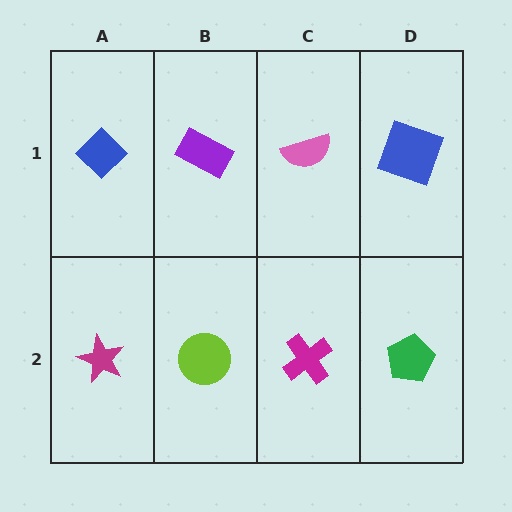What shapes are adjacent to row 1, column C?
A magenta cross (row 2, column C), a purple rectangle (row 1, column B), a blue square (row 1, column D).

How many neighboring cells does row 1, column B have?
3.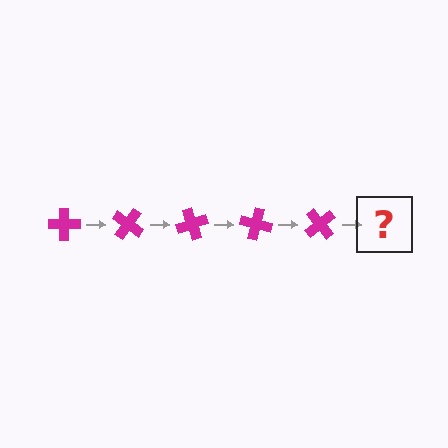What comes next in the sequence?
The next element should be a magenta cross rotated 175 degrees.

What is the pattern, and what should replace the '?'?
The pattern is that the cross rotates 35 degrees each step. The '?' should be a magenta cross rotated 175 degrees.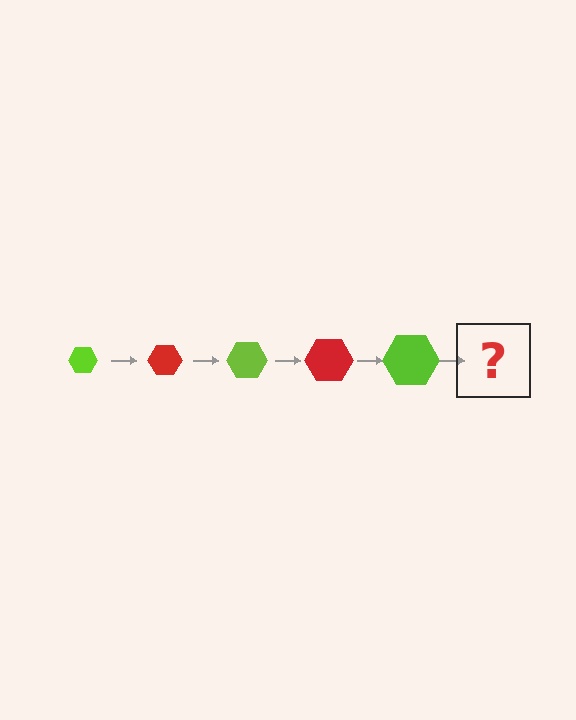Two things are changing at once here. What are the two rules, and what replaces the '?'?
The two rules are that the hexagon grows larger each step and the color cycles through lime and red. The '?' should be a red hexagon, larger than the previous one.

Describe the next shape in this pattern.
It should be a red hexagon, larger than the previous one.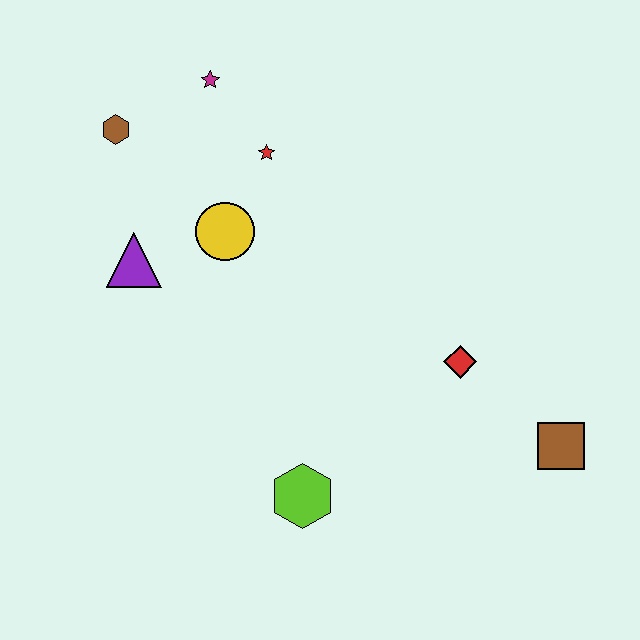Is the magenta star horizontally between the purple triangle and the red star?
Yes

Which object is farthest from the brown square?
The brown hexagon is farthest from the brown square.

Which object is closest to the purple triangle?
The yellow circle is closest to the purple triangle.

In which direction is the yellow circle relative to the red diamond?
The yellow circle is to the left of the red diamond.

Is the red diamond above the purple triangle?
No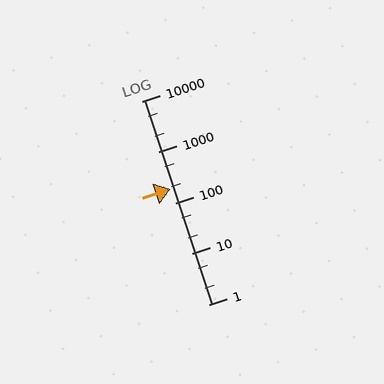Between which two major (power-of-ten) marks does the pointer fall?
The pointer is between 100 and 1000.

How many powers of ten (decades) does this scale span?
The scale spans 4 decades, from 1 to 10000.